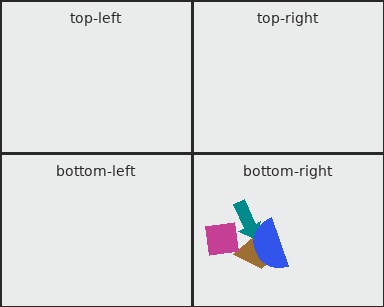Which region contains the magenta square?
The bottom-right region.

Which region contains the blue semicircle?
The bottom-right region.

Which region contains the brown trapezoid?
The bottom-right region.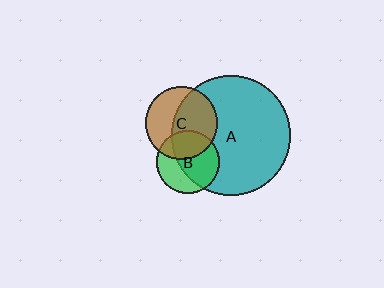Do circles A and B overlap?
Yes.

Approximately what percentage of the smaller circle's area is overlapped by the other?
Approximately 60%.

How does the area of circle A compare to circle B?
Approximately 3.6 times.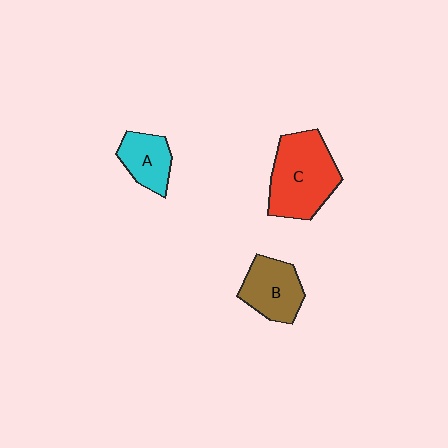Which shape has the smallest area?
Shape A (cyan).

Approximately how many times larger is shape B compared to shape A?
Approximately 1.3 times.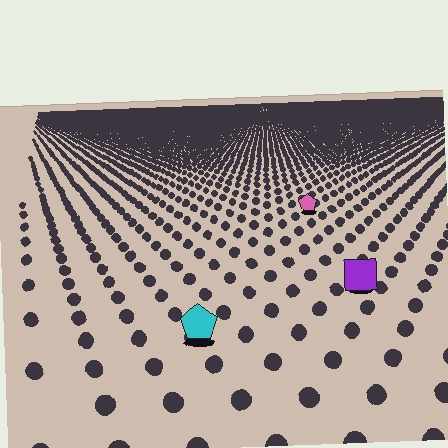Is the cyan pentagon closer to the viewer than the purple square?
Yes. The cyan pentagon is closer — you can tell from the texture gradient: the ground texture is coarser near it.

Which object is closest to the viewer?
The cyan pentagon is closest. The texture marks near it are larger and more spread out.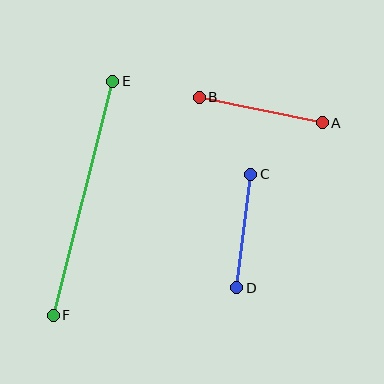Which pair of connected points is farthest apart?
Points E and F are farthest apart.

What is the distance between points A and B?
The distance is approximately 126 pixels.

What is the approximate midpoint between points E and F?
The midpoint is at approximately (83, 198) pixels.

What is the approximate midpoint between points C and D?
The midpoint is at approximately (244, 231) pixels.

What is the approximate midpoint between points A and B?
The midpoint is at approximately (261, 110) pixels.